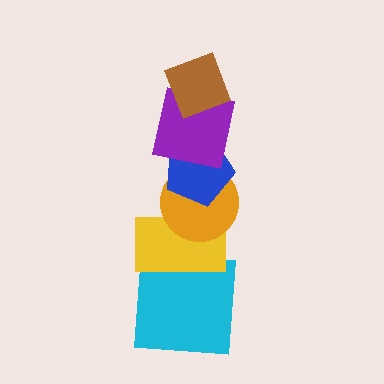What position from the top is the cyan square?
The cyan square is 6th from the top.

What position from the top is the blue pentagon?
The blue pentagon is 3rd from the top.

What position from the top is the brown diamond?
The brown diamond is 1st from the top.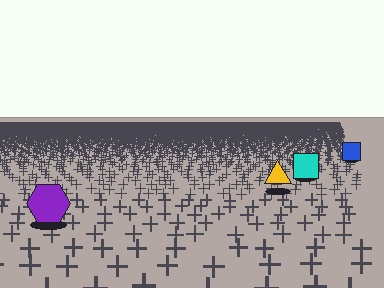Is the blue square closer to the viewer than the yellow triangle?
No. The yellow triangle is closer — you can tell from the texture gradient: the ground texture is coarser near it.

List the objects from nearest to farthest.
From nearest to farthest: the purple hexagon, the yellow triangle, the cyan square, the blue square.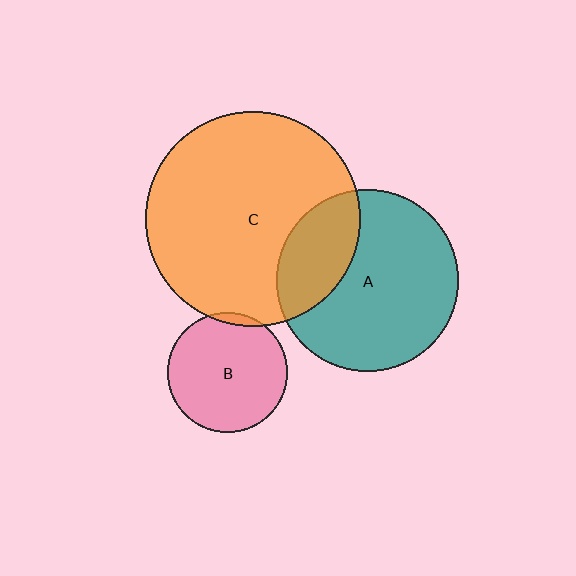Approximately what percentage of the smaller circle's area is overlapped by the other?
Approximately 25%.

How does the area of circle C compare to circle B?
Approximately 3.2 times.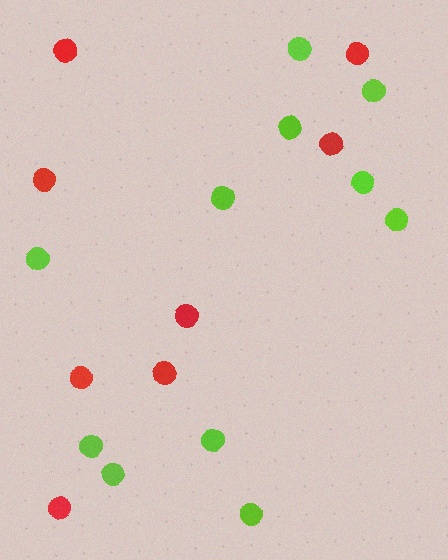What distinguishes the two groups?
There are 2 groups: one group of red circles (8) and one group of lime circles (11).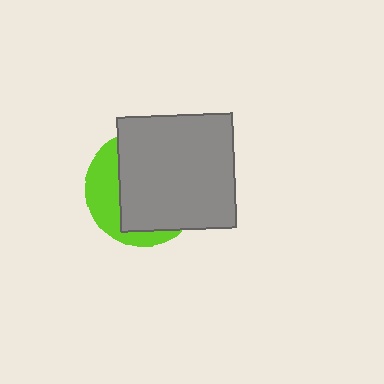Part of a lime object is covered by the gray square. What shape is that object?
It is a circle.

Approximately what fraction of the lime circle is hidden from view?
Roughly 68% of the lime circle is hidden behind the gray square.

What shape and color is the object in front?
The object in front is a gray square.